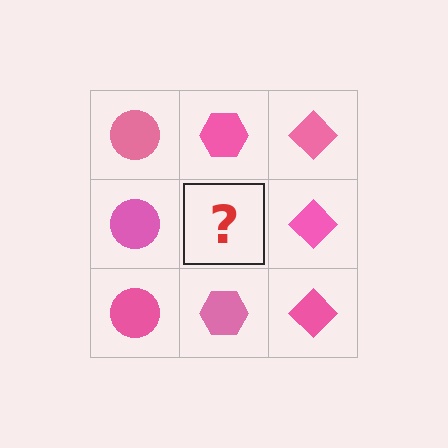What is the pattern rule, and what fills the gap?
The rule is that each column has a consistent shape. The gap should be filled with a pink hexagon.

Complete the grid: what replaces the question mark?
The question mark should be replaced with a pink hexagon.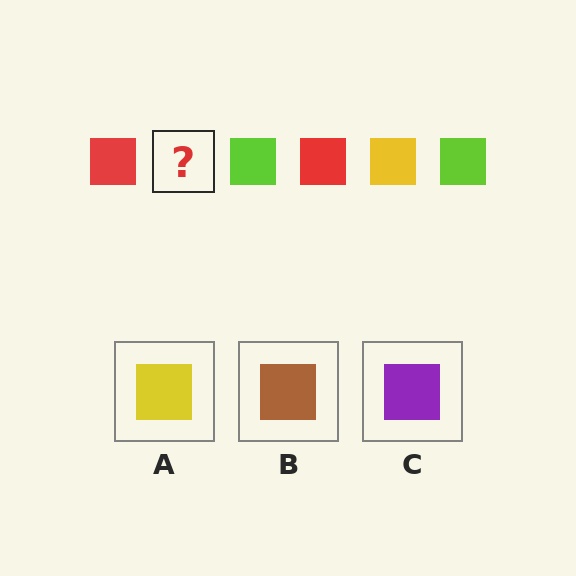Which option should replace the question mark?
Option A.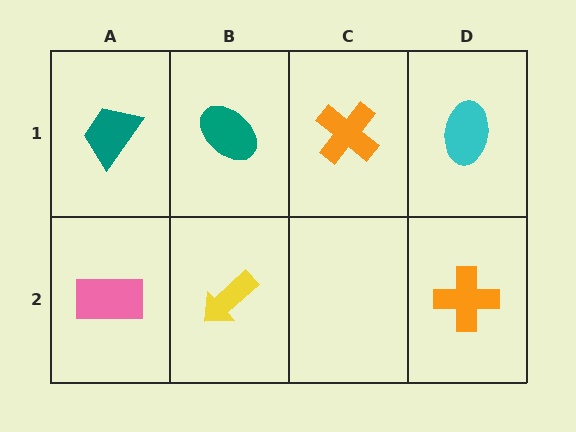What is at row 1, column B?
A teal ellipse.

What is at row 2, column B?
A yellow arrow.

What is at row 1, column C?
An orange cross.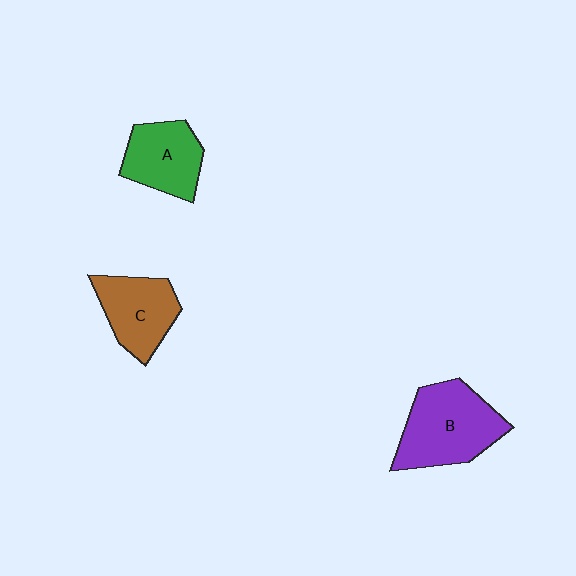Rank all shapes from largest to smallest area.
From largest to smallest: B (purple), C (brown), A (green).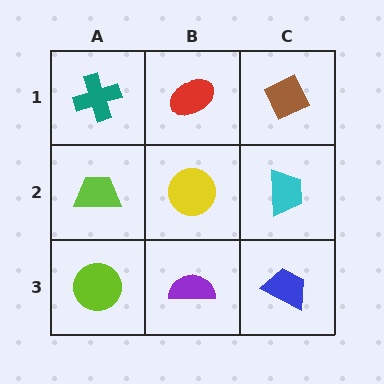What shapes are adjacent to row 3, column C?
A cyan trapezoid (row 2, column C), a purple semicircle (row 3, column B).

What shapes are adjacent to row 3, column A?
A lime trapezoid (row 2, column A), a purple semicircle (row 3, column B).